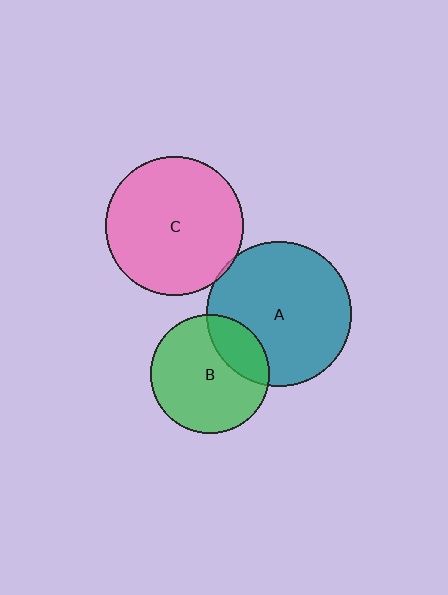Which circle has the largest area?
Circle A (teal).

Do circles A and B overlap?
Yes.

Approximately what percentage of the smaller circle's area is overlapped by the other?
Approximately 25%.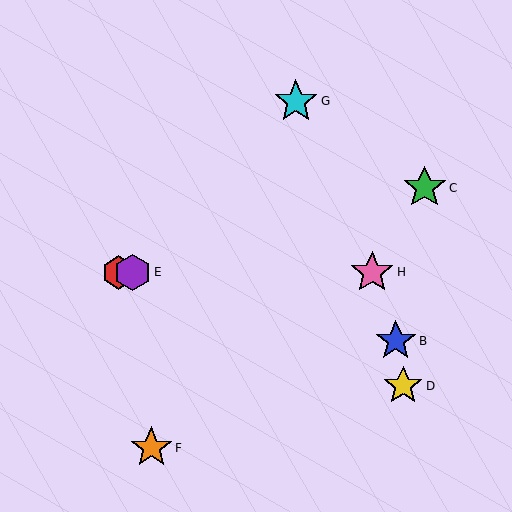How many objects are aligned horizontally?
3 objects (A, E, H) are aligned horizontally.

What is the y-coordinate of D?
Object D is at y≈386.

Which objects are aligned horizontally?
Objects A, E, H are aligned horizontally.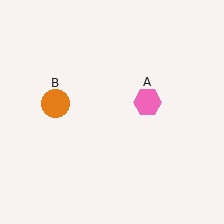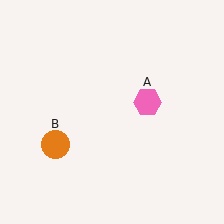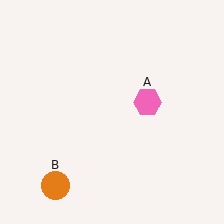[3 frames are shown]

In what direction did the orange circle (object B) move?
The orange circle (object B) moved down.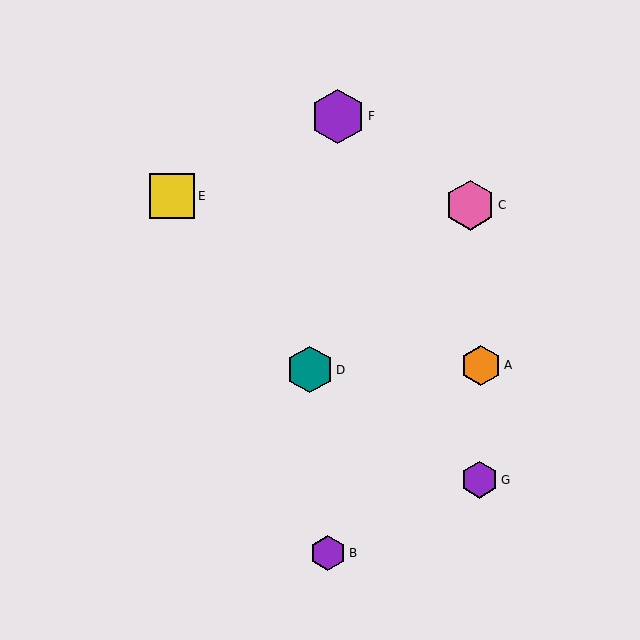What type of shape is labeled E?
Shape E is a yellow square.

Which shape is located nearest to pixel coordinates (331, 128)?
The purple hexagon (labeled F) at (338, 116) is nearest to that location.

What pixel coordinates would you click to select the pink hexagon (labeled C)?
Click at (470, 205) to select the pink hexagon C.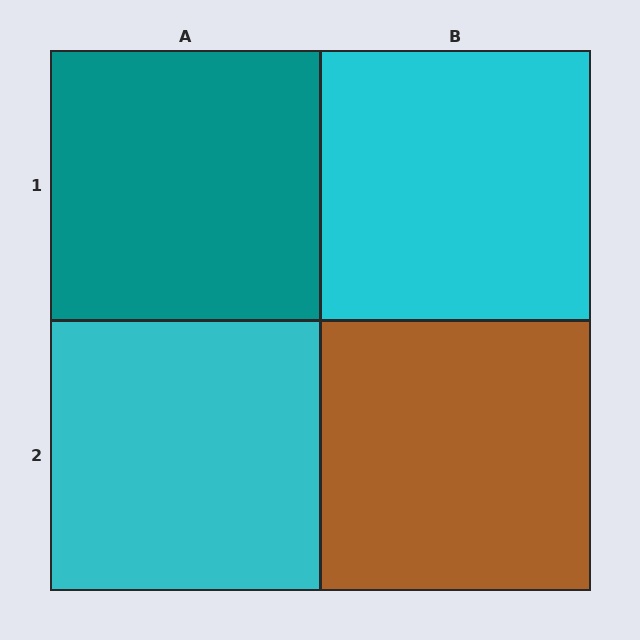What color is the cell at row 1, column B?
Cyan.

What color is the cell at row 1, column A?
Teal.